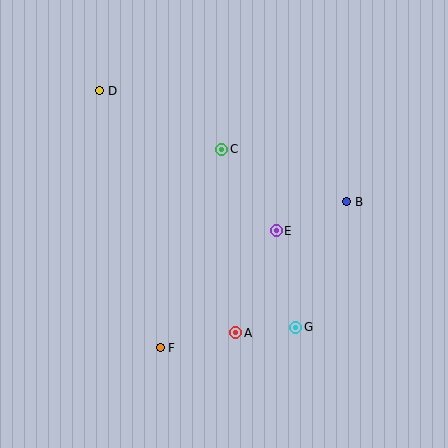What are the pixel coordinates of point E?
Point E is at (276, 231).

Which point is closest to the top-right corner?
Point B is closest to the top-right corner.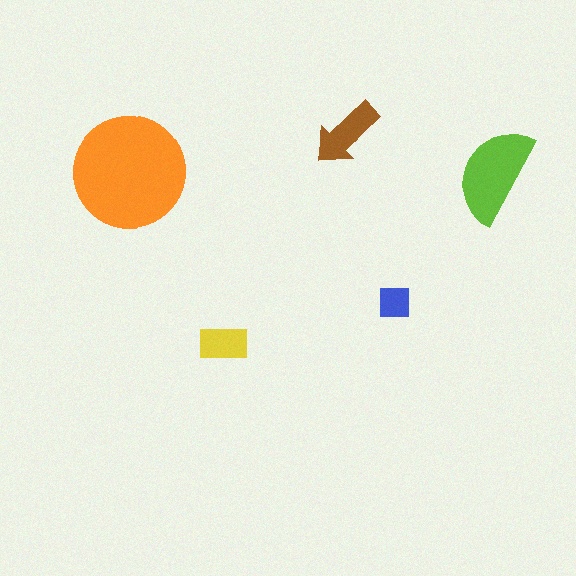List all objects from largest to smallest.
The orange circle, the lime semicircle, the brown arrow, the yellow rectangle, the blue square.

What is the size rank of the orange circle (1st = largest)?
1st.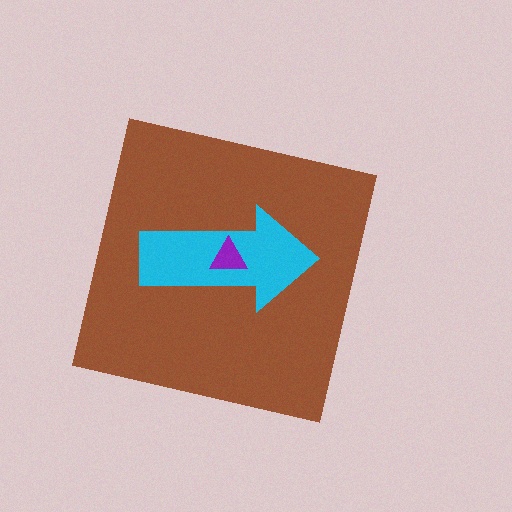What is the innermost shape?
The purple triangle.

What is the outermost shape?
The brown square.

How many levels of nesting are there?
3.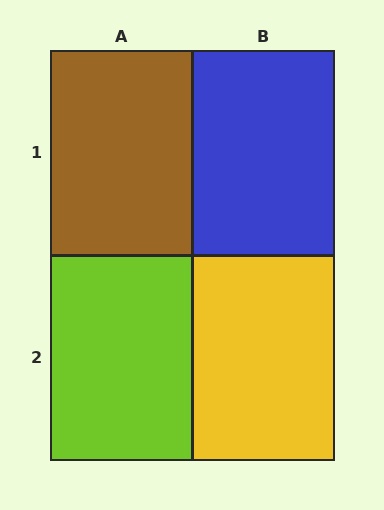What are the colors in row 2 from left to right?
Lime, yellow.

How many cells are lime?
1 cell is lime.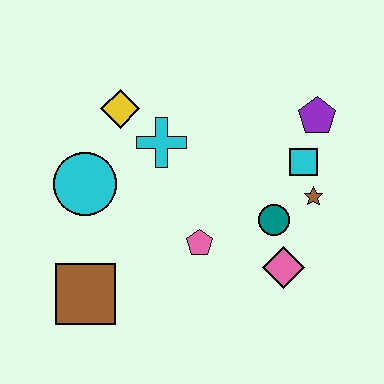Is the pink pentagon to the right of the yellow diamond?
Yes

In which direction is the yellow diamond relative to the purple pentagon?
The yellow diamond is to the left of the purple pentagon.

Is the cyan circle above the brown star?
Yes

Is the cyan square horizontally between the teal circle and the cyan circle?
No